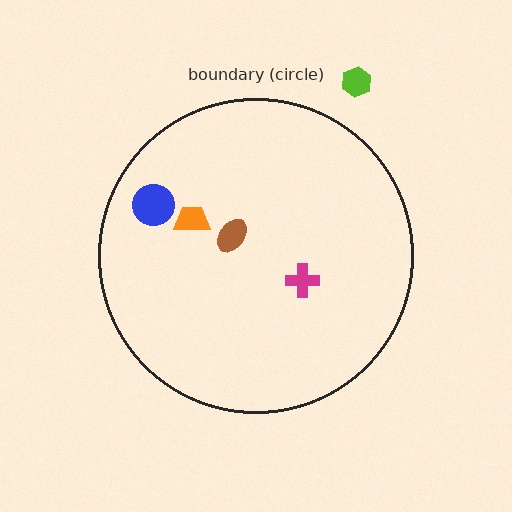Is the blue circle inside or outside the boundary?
Inside.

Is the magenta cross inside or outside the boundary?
Inside.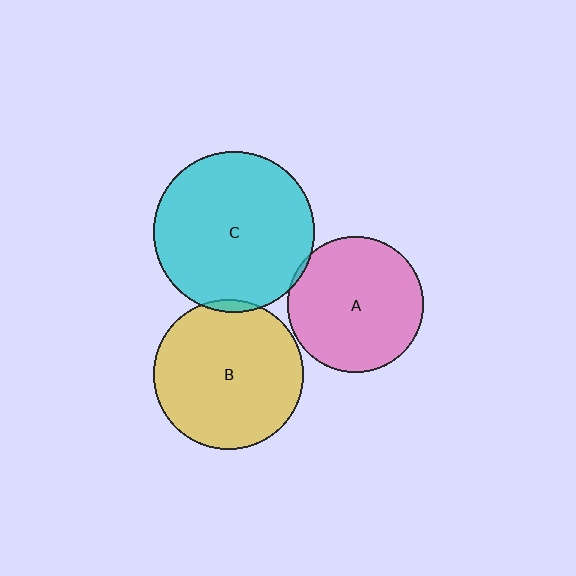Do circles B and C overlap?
Yes.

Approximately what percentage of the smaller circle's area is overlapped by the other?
Approximately 5%.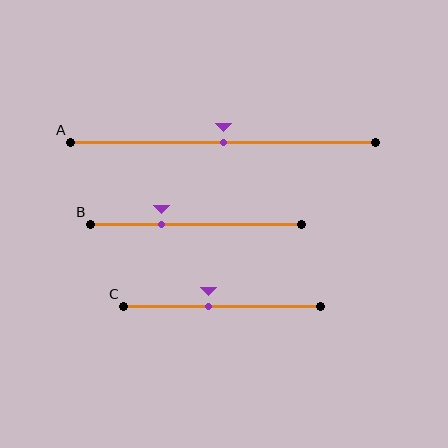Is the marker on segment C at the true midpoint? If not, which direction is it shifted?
No, the marker on segment C is shifted to the left by about 7% of the segment length.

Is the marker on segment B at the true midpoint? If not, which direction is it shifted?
No, the marker on segment B is shifted to the left by about 16% of the segment length.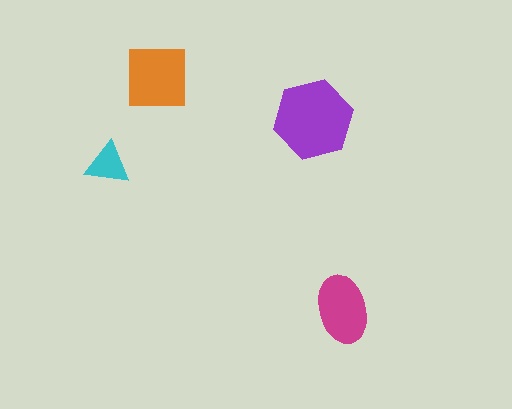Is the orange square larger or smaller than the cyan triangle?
Larger.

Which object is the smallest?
The cyan triangle.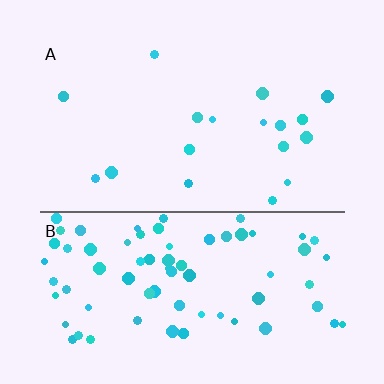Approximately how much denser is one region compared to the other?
Approximately 4.2× — region B over region A.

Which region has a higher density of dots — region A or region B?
B (the bottom).